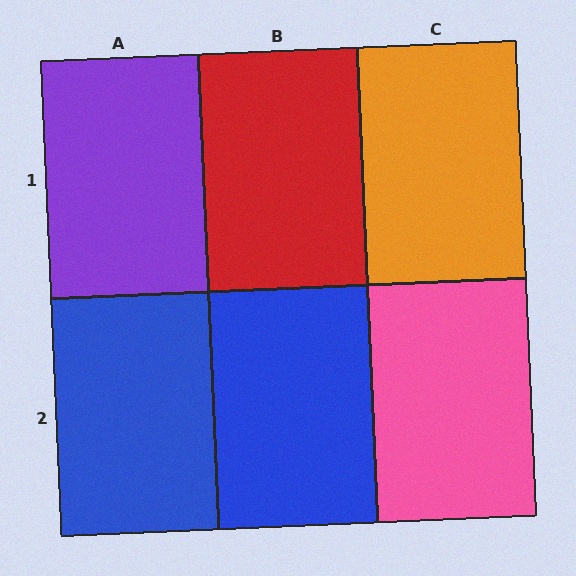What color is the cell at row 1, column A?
Purple.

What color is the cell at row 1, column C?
Orange.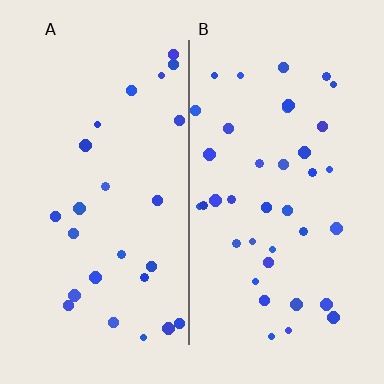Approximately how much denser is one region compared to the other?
Approximately 1.5× — region B over region A.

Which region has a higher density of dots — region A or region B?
B (the right).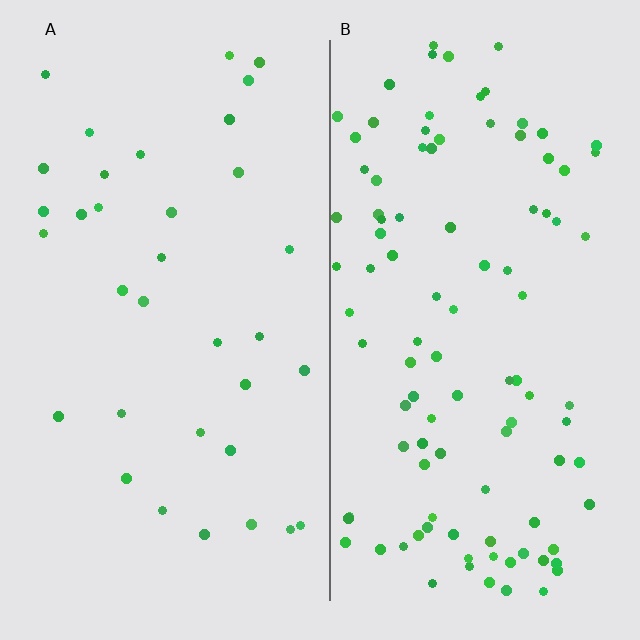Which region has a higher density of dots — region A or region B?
B (the right).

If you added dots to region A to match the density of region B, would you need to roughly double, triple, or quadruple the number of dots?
Approximately triple.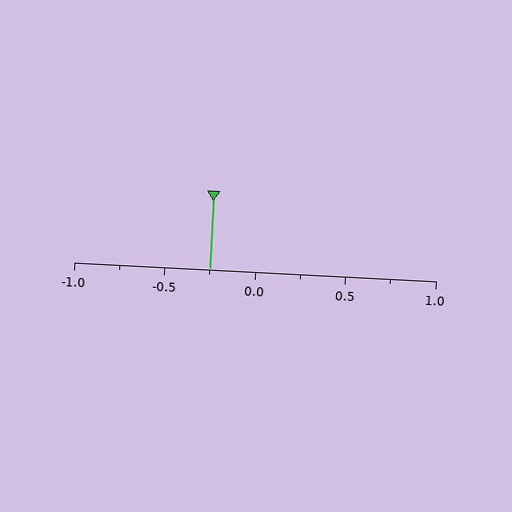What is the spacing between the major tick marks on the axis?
The major ticks are spaced 0.5 apart.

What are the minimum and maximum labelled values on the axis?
The axis runs from -1.0 to 1.0.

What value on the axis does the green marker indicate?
The marker indicates approximately -0.25.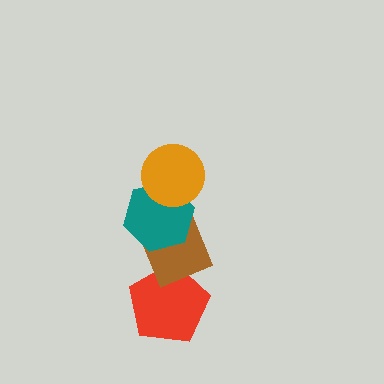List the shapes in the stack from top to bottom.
From top to bottom: the orange circle, the teal hexagon, the brown diamond, the red pentagon.